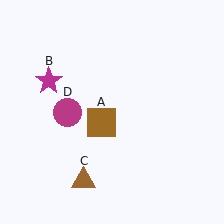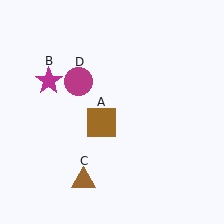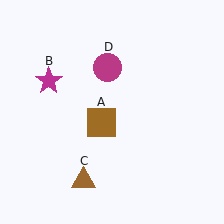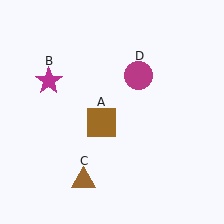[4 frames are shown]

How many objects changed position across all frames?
1 object changed position: magenta circle (object D).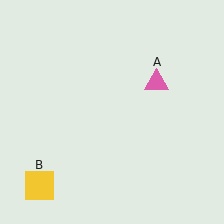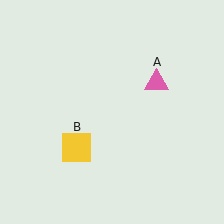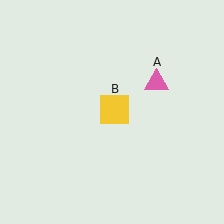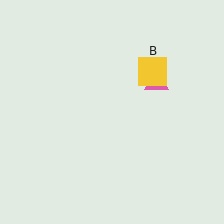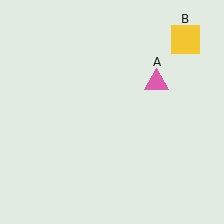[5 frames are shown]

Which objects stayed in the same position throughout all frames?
Pink triangle (object A) remained stationary.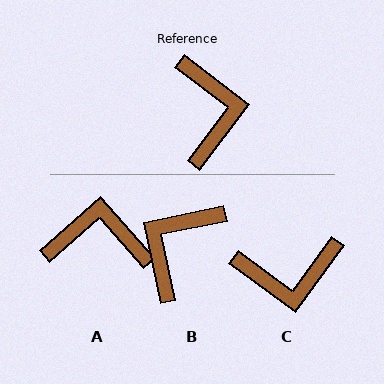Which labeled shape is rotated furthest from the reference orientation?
B, about 139 degrees away.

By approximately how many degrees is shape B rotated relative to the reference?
Approximately 139 degrees counter-clockwise.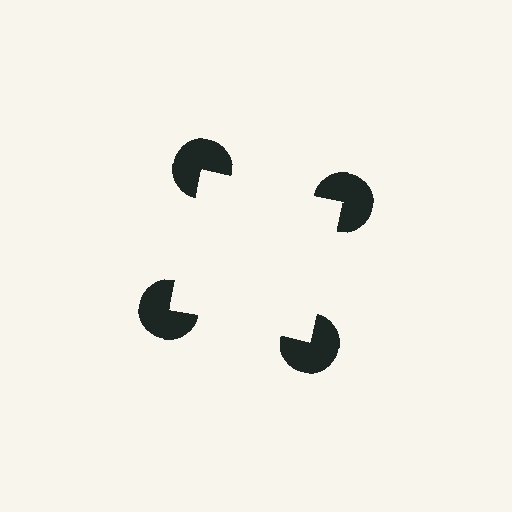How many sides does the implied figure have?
4 sides.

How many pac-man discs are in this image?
There are 4 — one at each vertex of the illusory square.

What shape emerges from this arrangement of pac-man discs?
An illusory square — its edges are inferred from the aligned wedge cuts in the pac-man discs, not physically drawn.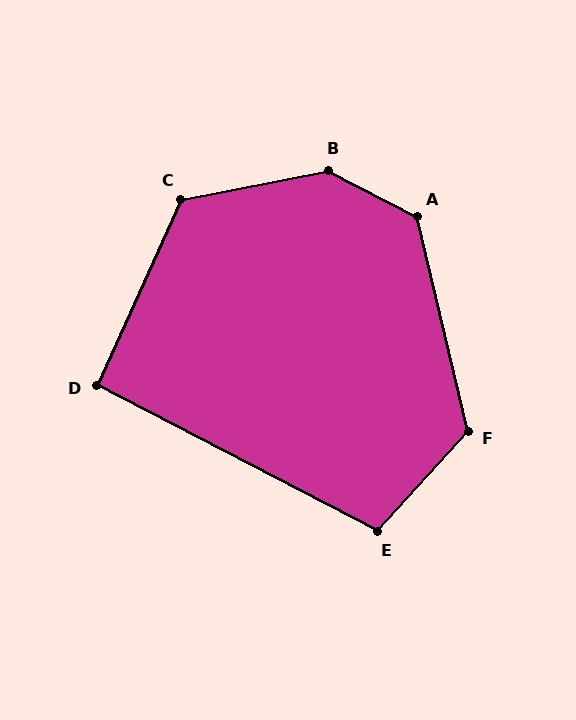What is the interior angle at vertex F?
Approximately 125 degrees (obtuse).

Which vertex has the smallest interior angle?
D, at approximately 93 degrees.